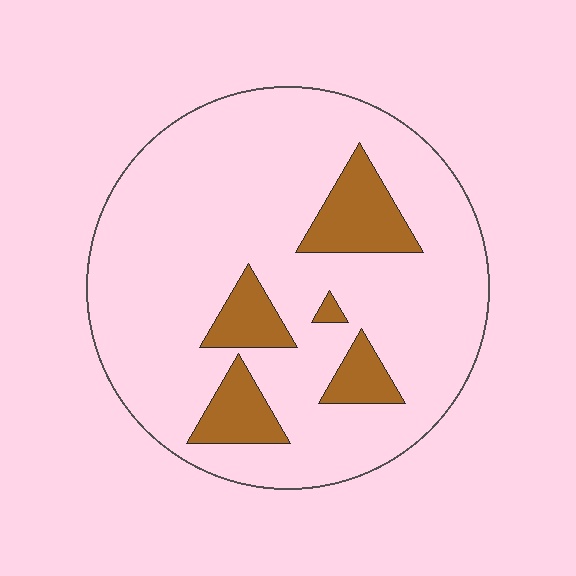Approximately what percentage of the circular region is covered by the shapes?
Approximately 15%.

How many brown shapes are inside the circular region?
5.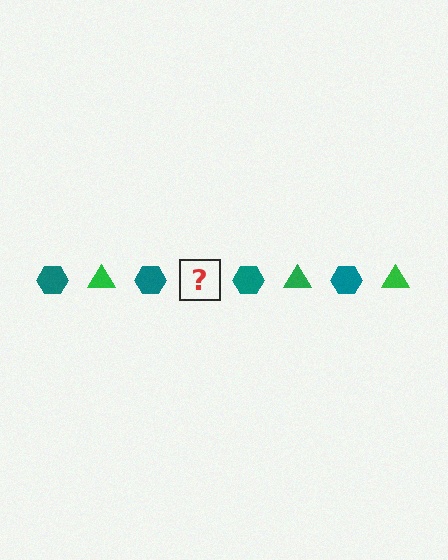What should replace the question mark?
The question mark should be replaced with a green triangle.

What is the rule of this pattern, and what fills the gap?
The rule is that the pattern alternates between teal hexagon and green triangle. The gap should be filled with a green triangle.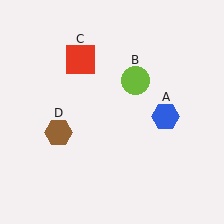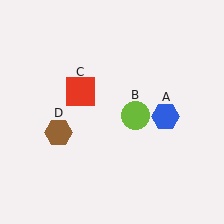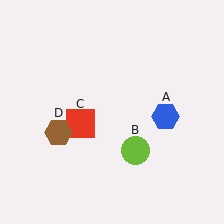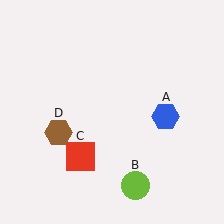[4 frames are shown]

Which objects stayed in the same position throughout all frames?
Blue hexagon (object A) and brown hexagon (object D) remained stationary.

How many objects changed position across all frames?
2 objects changed position: lime circle (object B), red square (object C).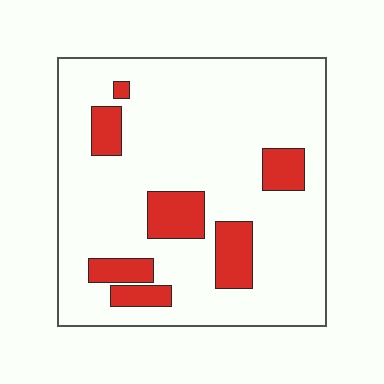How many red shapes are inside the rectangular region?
7.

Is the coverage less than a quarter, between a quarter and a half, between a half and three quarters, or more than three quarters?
Less than a quarter.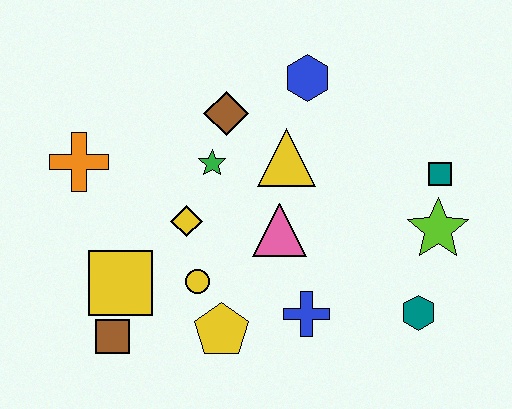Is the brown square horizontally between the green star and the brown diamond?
No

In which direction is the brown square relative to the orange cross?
The brown square is below the orange cross.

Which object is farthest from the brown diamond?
The teal hexagon is farthest from the brown diamond.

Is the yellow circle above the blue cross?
Yes